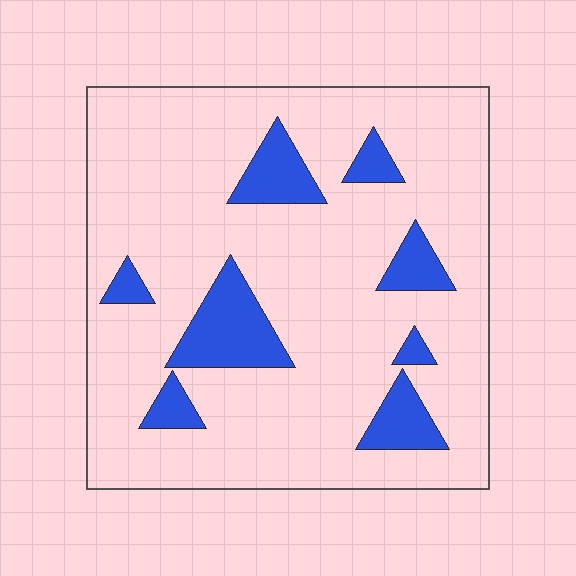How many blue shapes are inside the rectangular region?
8.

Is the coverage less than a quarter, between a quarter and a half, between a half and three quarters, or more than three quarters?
Less than a quarter.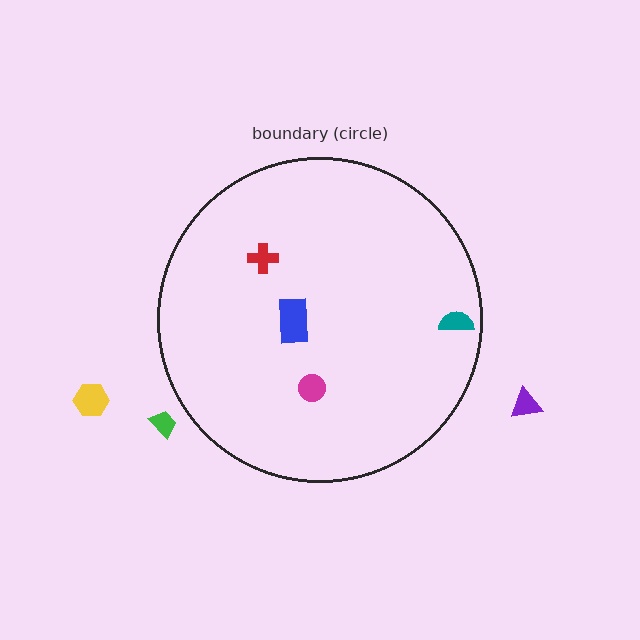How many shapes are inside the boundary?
4 inside, 3 outside.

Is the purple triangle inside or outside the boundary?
Outside.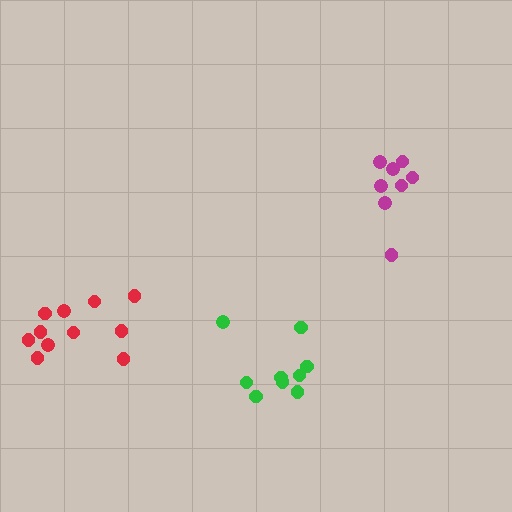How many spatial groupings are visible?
There are 3 spatial groupings.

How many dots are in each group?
Group 1: 9 dots, Group 2: 8 dots, Group 3: 11 dots (28 total).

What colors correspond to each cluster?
The clusters are colored: green, magenta, red.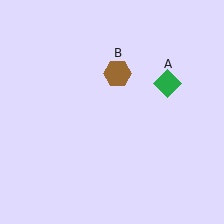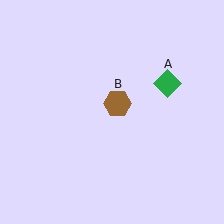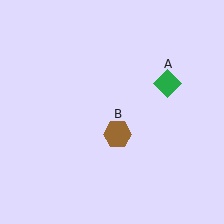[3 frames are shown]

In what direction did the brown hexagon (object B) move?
The brown hexagon (object B) moved down.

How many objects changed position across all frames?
1 object changed position: brown hexagon (object B).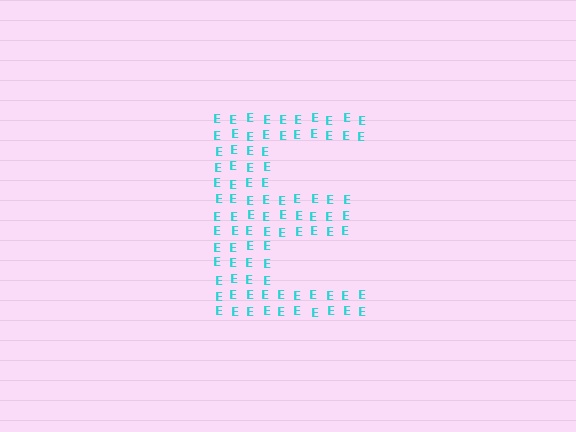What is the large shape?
The large shape is the letter E.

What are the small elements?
The small elements are letter E's.